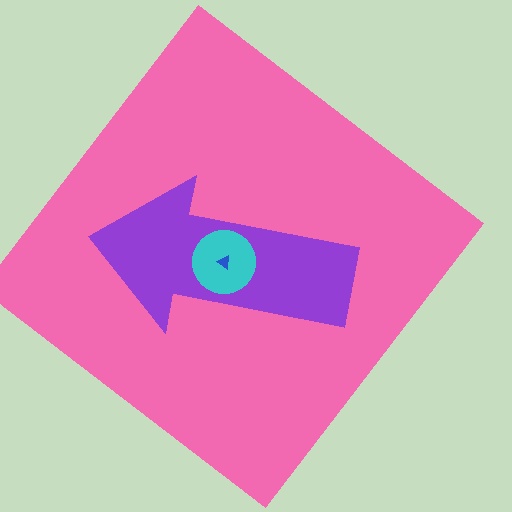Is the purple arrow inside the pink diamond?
Yes.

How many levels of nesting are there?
4.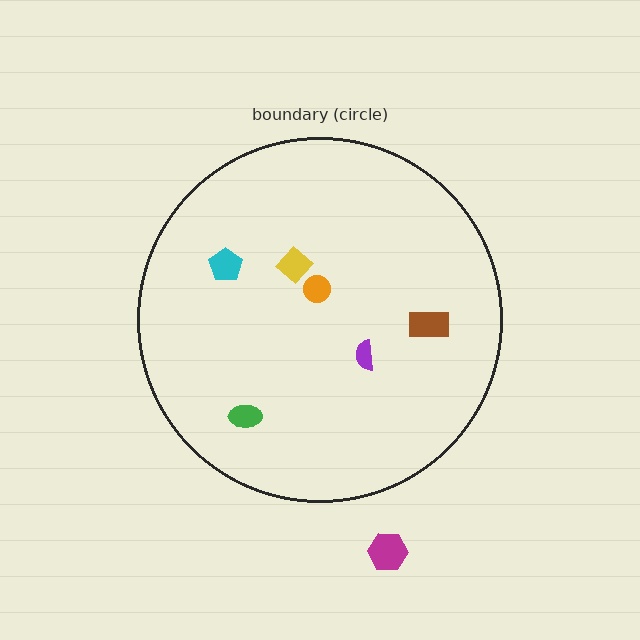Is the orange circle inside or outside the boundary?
Inside.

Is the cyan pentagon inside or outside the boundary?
Inside.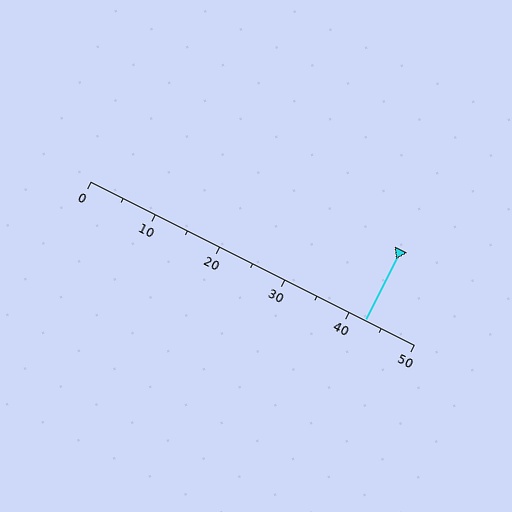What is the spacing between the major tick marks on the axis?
The major ticks are spaced 10 apart.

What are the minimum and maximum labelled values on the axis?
The axis runs from 0 to 50.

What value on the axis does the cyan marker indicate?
The marker indicates approximately 42.5.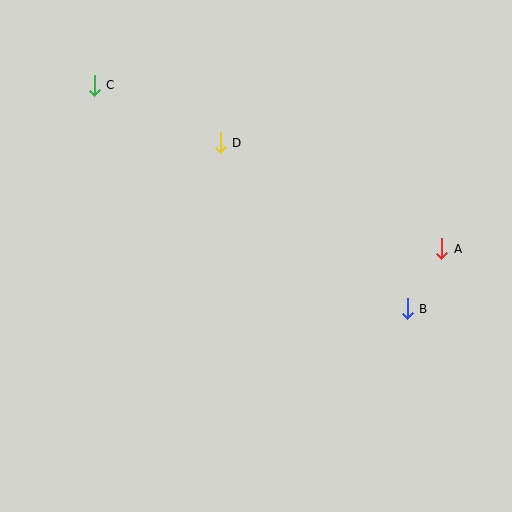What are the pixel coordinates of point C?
Point C is at (94, 85).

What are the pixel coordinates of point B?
Point B is at (407, 309).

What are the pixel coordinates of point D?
Point D is at (220, 143).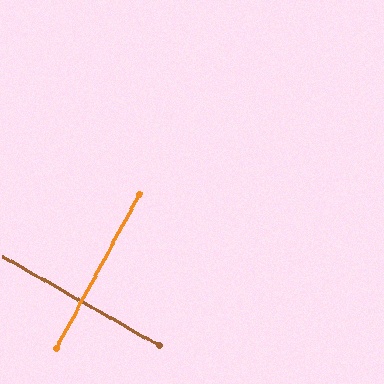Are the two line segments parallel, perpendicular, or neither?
Perpendicular — they meet at approximately 89°.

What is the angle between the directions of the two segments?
Approximately 89 degrees.